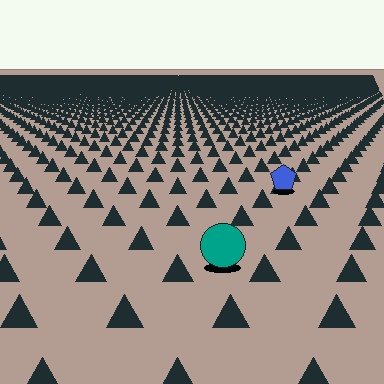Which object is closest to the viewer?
The teal circle is closest. The texture marks near it are larger and more spread out.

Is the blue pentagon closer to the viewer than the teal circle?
No. The teal circle is closer — you can tell from the texture gradient: the ground texture is coarser near it.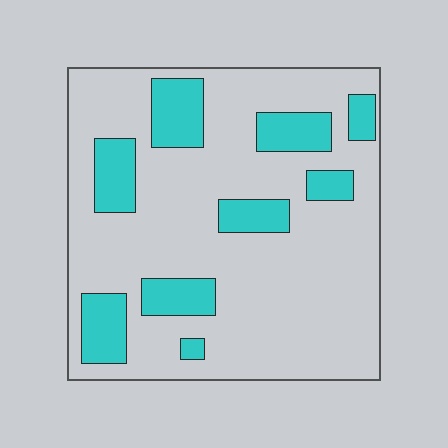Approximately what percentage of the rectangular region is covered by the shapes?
Approximately 20%.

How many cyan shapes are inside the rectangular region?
9.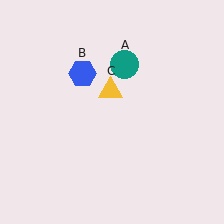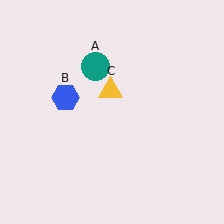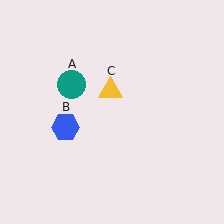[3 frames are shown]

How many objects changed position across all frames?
2 objects changed position: teal circle (object A), blue hexagon (object B).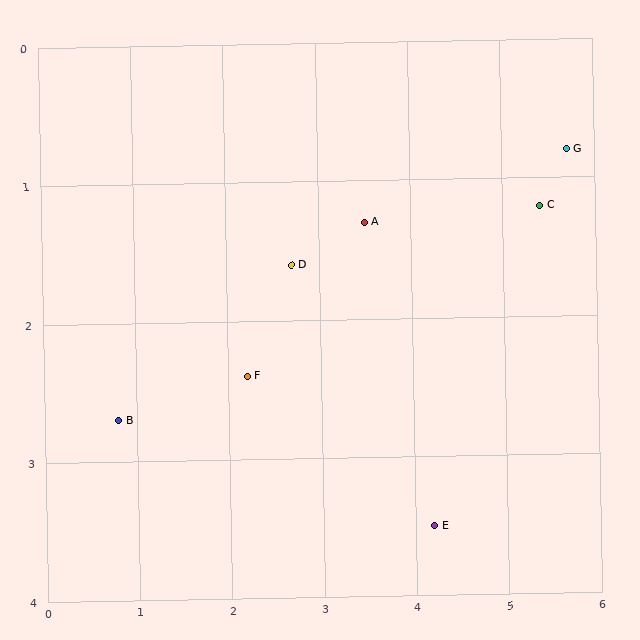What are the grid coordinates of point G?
Point G is at approximately (5.7, 0.8).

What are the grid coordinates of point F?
Point F is at approximately (2.2, 2.4).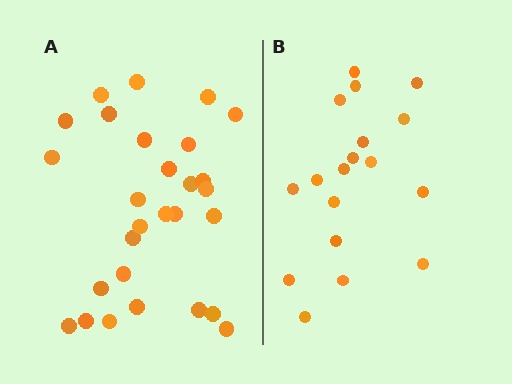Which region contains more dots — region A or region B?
Region A (the left region) has more dots.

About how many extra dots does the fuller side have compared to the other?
Region A has roughly 10 or so more dots than region B.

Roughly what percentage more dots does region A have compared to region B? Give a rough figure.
About 55% more.